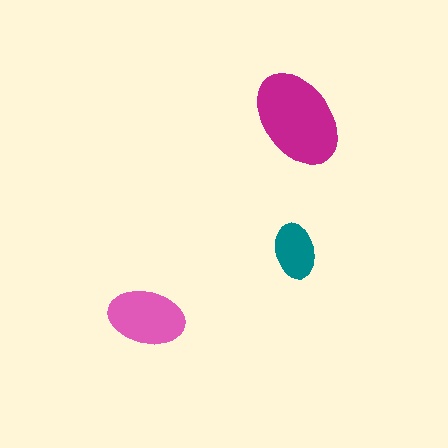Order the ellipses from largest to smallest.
the magenta one, the pink one, the teal one.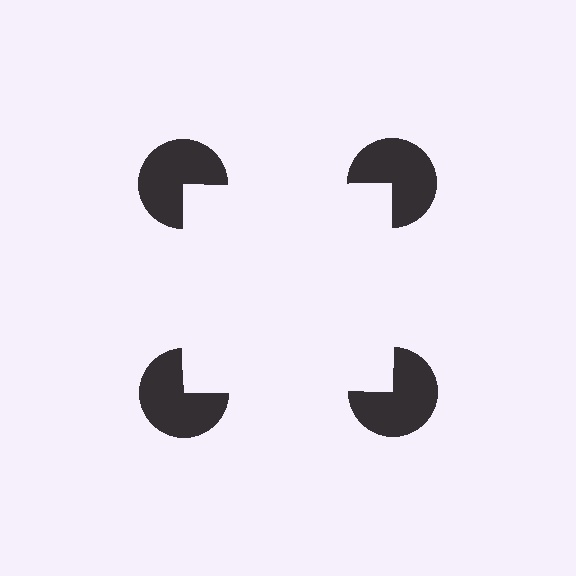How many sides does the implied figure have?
4 sides.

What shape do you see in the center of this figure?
An illusory square — its edges are inferred from the aligned wedge cuts in the pac-man discs, not physically drawn.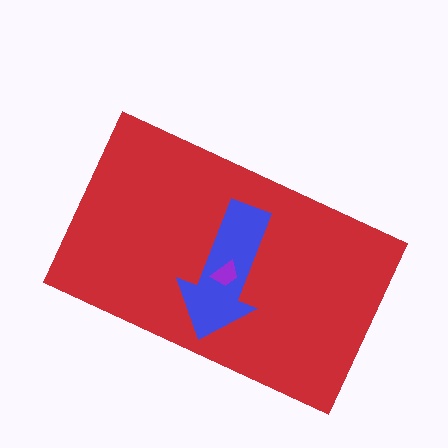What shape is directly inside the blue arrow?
The purple trapezoid.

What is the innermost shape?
The purple trapezoid.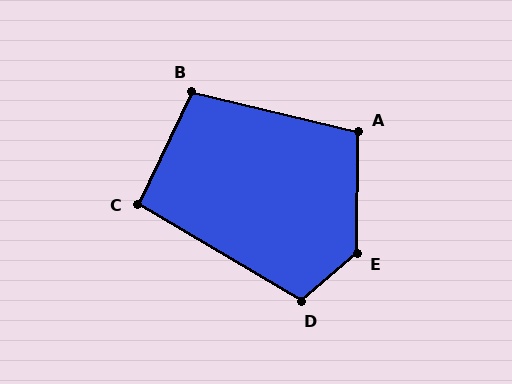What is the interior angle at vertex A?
Approximately 103 degrees (obtuse).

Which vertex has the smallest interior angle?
C, at approximately 95 degrees.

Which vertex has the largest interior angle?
E, at approximately 131 degrees.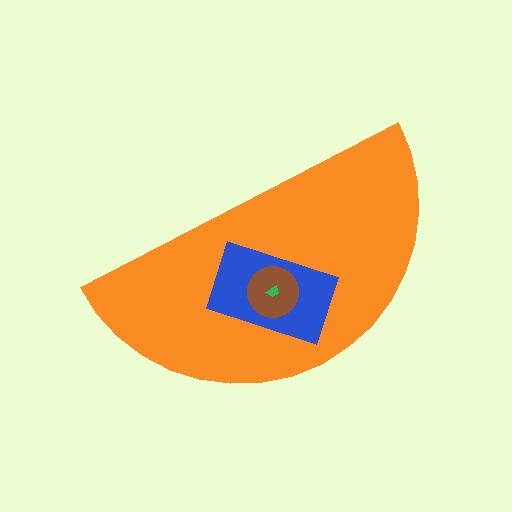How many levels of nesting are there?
4.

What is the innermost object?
The green trapezoid.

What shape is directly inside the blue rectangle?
The brown circle.